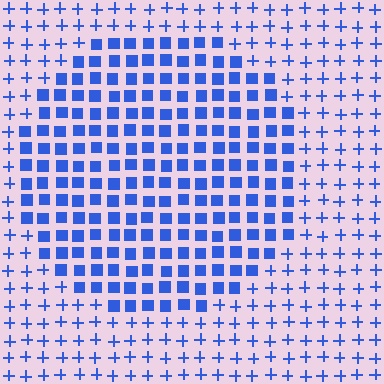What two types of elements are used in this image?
The image uses squares inside the circle region and plus signs outside it.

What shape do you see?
I see a circle.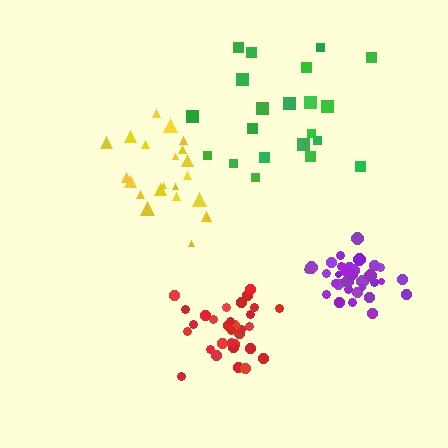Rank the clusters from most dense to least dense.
purple, red, yellow, green.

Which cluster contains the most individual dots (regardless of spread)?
Purple (33).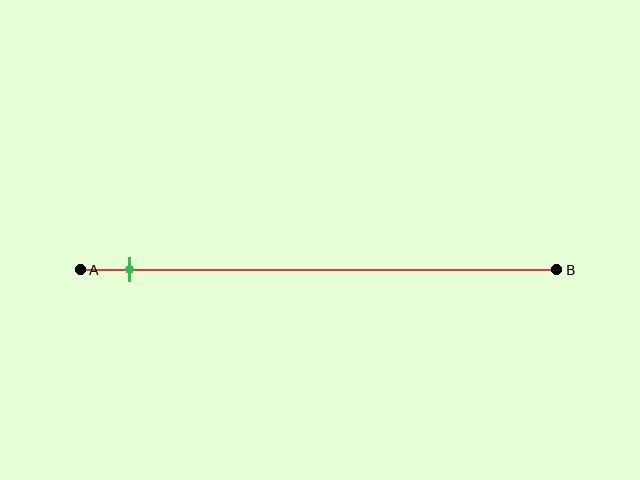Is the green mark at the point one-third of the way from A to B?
No, the mark is at about 10% from A, not at the 33% one-third point.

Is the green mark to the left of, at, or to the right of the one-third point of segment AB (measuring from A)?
The green mark is to the left of the one-third point of segment AB.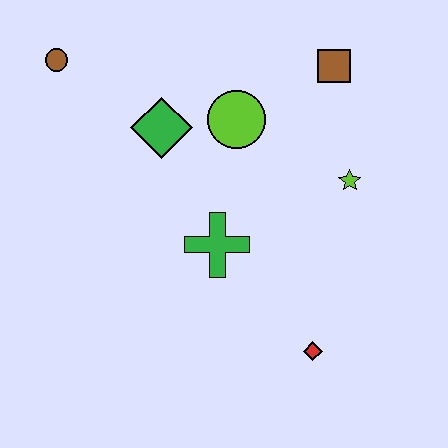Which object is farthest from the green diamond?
The red diamond is farthest from the green diamond.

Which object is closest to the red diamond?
The green cross is closest to the red diamond.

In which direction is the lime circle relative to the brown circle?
The lime circle is to the right of the brown circle.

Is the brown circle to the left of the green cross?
Yes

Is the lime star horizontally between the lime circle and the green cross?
No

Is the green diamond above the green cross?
Yes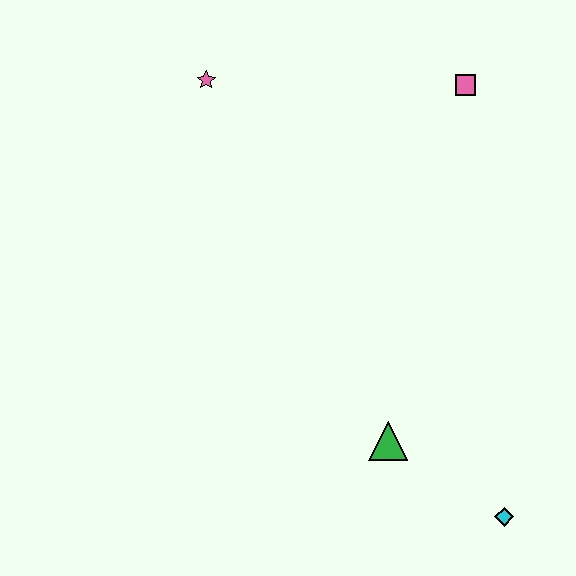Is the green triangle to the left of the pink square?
Yes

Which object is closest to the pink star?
The pink square is closest to the pink star.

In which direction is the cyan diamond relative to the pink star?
The cyan diamond is below the pink star.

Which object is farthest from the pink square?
The cyan diamond is farthest from the pink square.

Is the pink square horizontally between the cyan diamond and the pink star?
Yes